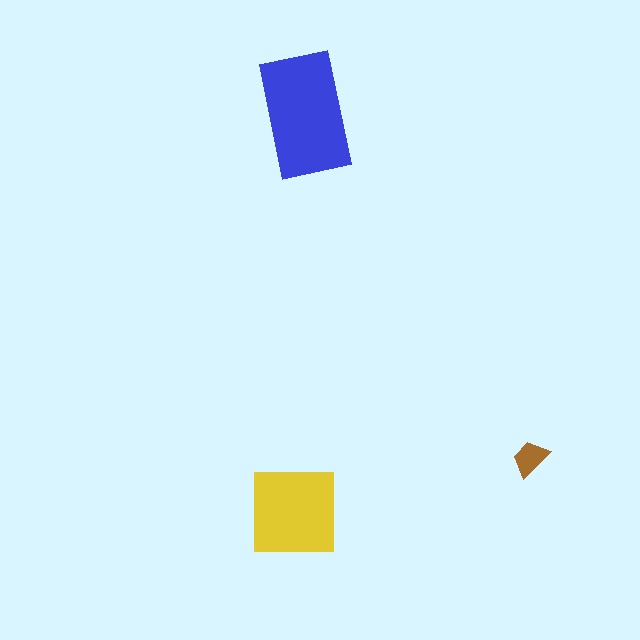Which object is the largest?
The blue rectangle.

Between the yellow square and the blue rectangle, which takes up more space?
The blue rectangle.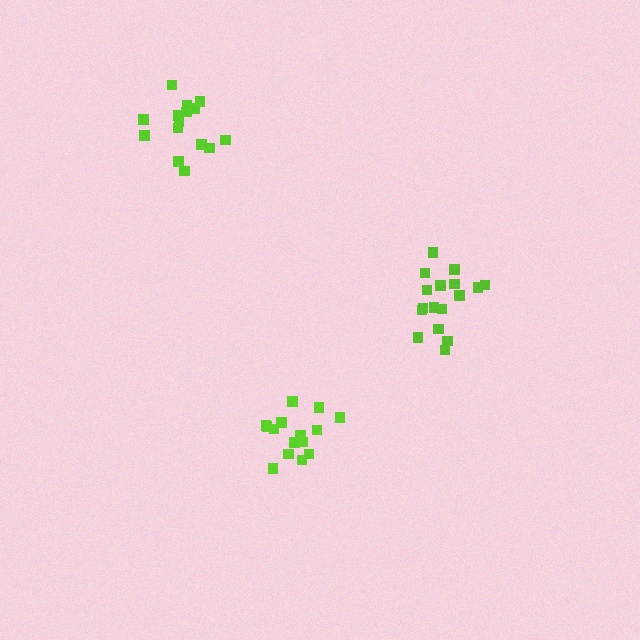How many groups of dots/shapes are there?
There are 3 groups.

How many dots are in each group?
Group 1: 15 dots, Group 2: 17 dots, Group 3: 15 dots (47 total).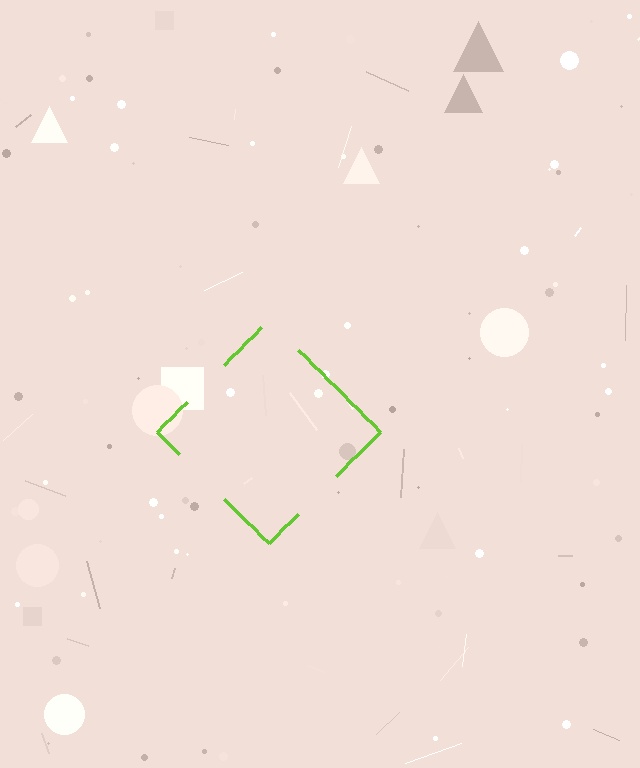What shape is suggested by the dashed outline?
The dashed outline suggests a diamond.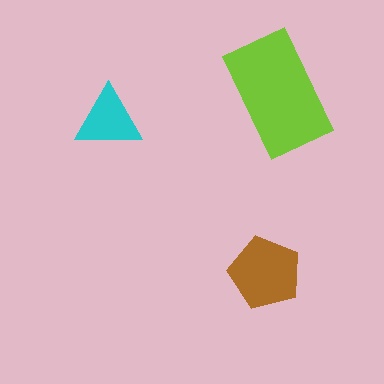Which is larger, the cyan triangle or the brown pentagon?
The brown pentagon.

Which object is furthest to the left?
The cyan triangle is leftmost.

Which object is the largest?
The lime rectangle.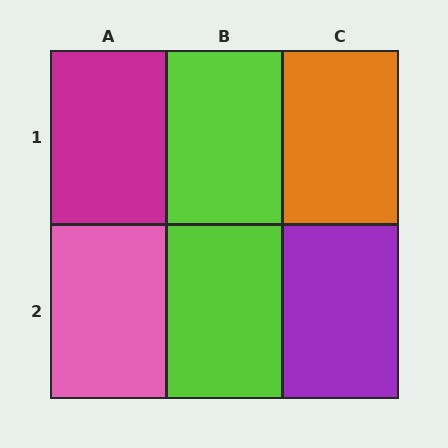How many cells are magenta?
1 cell is magenta.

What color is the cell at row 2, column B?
Lime.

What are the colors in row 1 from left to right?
Magenta, lime, orange.